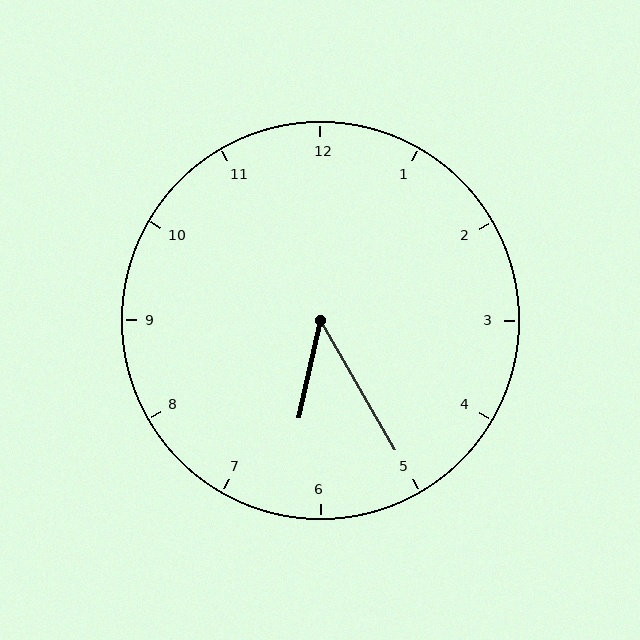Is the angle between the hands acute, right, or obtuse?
It is acute.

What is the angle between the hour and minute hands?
Approximately 42 degrees.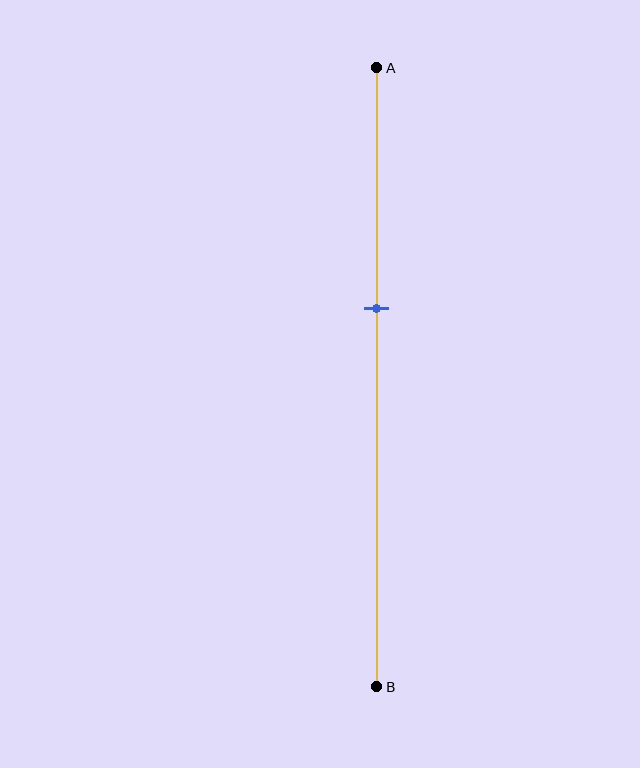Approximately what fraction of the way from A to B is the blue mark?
The blue mark is approximately 40% of the way from A to B.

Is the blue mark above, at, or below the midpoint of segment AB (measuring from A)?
The blue mark is above the midpoint of segment AB.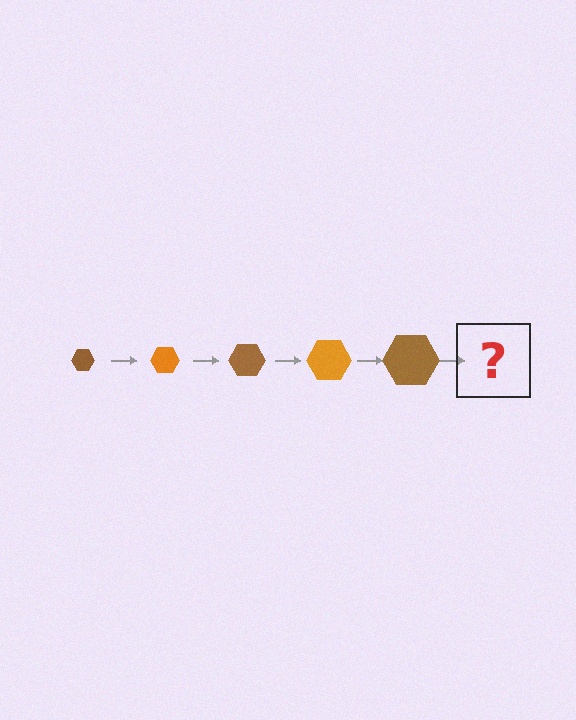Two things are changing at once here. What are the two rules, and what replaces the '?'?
The two rules are that the hexagon grows larger each step and the color cycles through brown and orange. The '?' should be an orange hexagon, larger than the previous one.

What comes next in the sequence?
The next element should be an orange hexagon, larger than the previous one.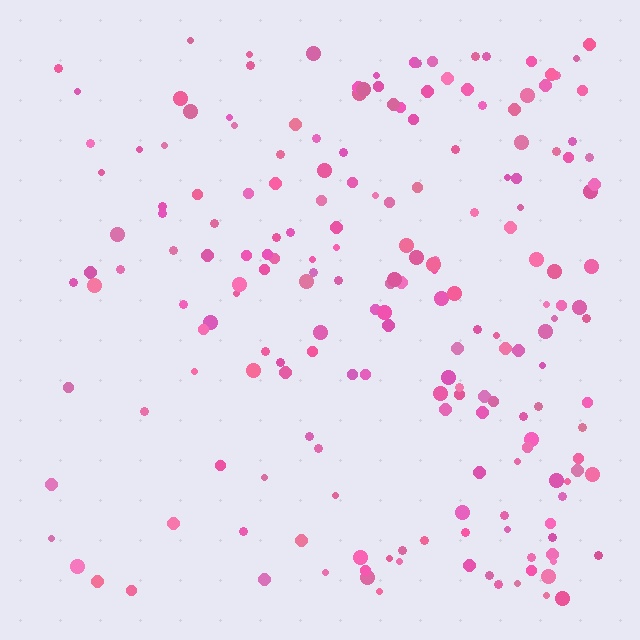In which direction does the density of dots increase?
From left to right, with the right side densest.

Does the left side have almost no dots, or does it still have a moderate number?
Still a moderate number, just noticeably fewer than the right.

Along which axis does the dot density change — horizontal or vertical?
Horizontal.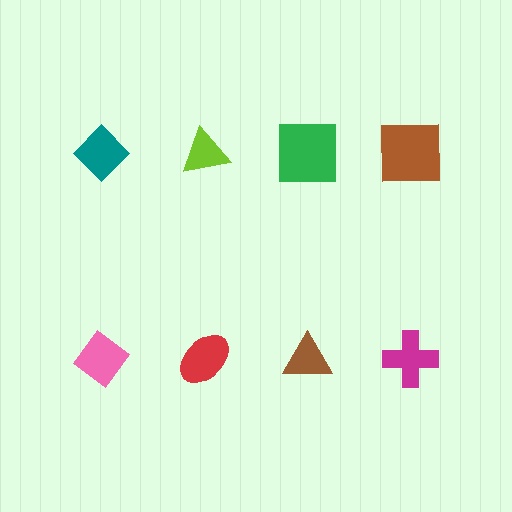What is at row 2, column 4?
A magenta cross.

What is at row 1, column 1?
A teal diamond.